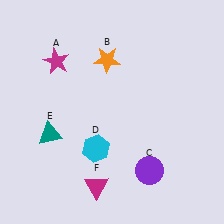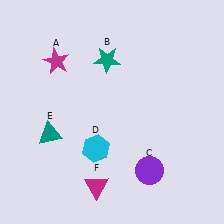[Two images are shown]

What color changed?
The star (B) changed from orange in Image 1 to teal in Image 2.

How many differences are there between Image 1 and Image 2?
There is 1 difference between the two images.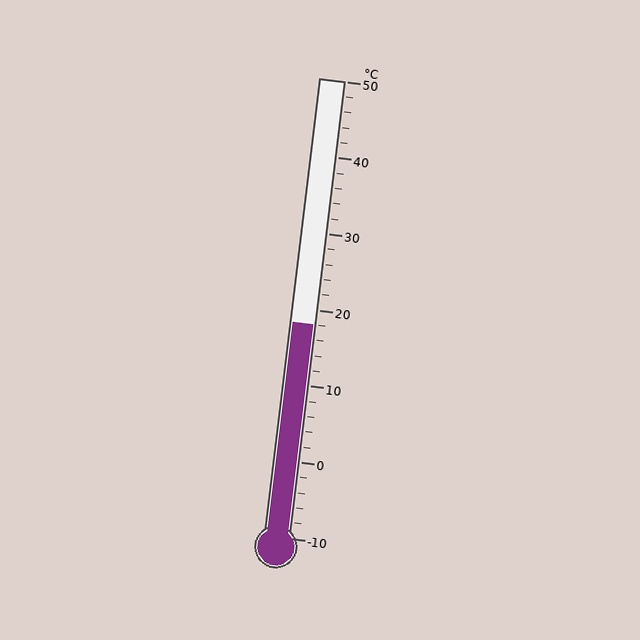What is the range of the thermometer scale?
The thermometer scale ranges from -10°C to 50°C.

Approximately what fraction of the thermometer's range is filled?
The thermometer is filled to approximately 45% of its range.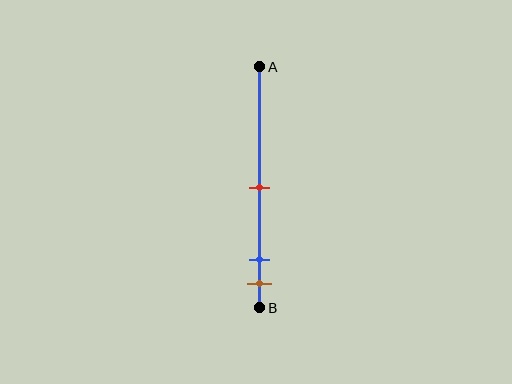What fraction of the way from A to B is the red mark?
The red mark is approximately 50% (0.5) of the way from A to B.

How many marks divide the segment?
There are 3 marks dividing the segment.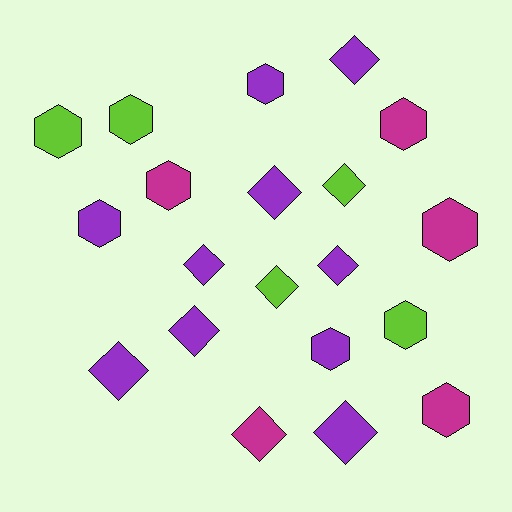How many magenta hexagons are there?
There are 4 magenta hexagons.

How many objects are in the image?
There are 20 objects.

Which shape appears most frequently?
Diamond, with 10 objects.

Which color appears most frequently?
Purple, with 10 objects.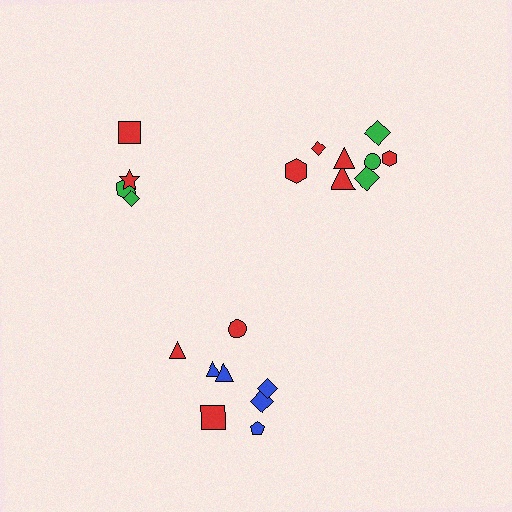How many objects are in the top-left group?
There are 4 objects.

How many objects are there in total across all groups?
There are 20 objects.